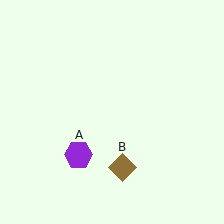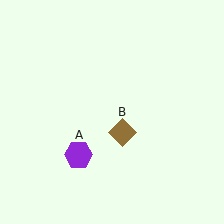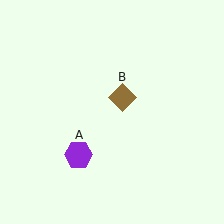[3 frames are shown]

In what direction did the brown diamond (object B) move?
The brown diamond (object B) moved up.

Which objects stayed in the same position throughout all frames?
Purple hexagon (object A) remained stationary.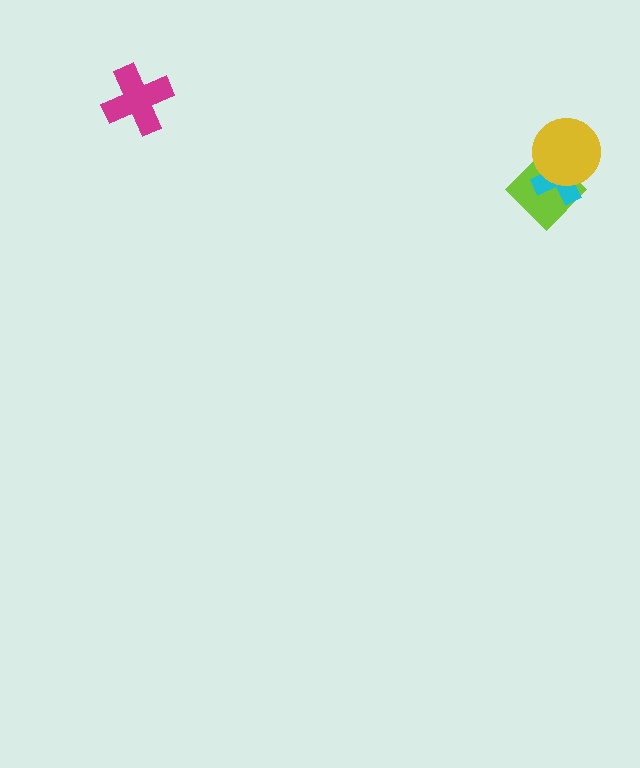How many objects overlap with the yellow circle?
2 objects overlap with the yellow circle.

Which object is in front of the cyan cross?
The yellow circle is in front of the cyan cross.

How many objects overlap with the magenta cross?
0 objects overlap with the magenta cross.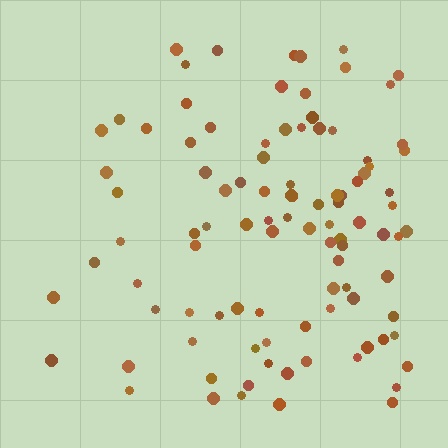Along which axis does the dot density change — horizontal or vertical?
Horizontal.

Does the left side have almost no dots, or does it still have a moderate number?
Still a moderate number, just noticeably fewer than the right.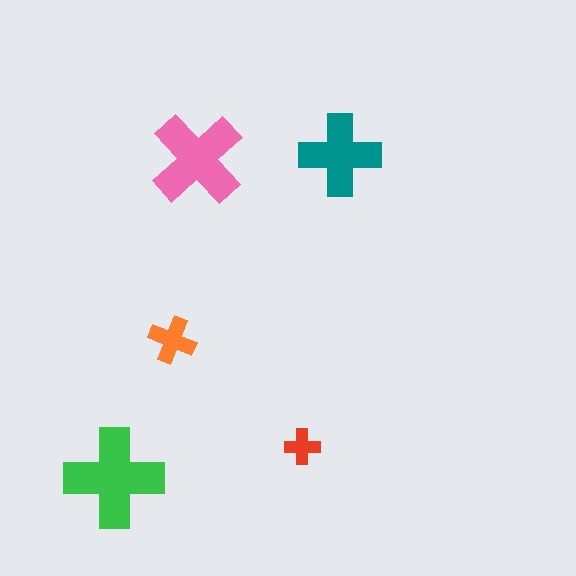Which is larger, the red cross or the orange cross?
The orange one.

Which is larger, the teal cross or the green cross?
The green one.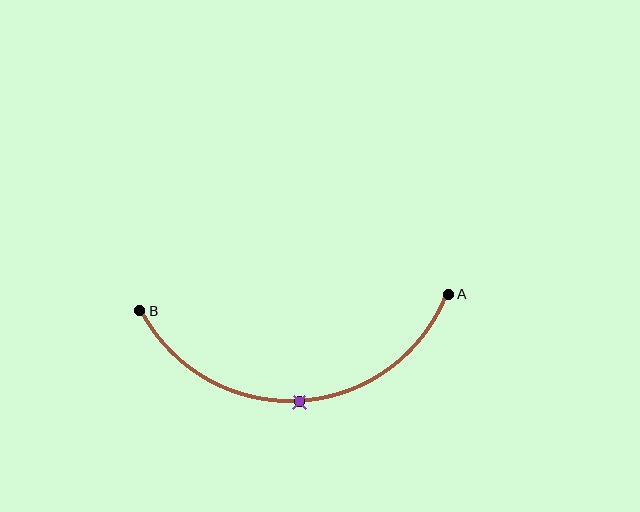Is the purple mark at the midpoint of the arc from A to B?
Yes. The purple mark lies on the arc at equal arc-length from both A and B — it is the arc midpoint.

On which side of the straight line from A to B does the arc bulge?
The arc bulges below the straight line connecting A and B.